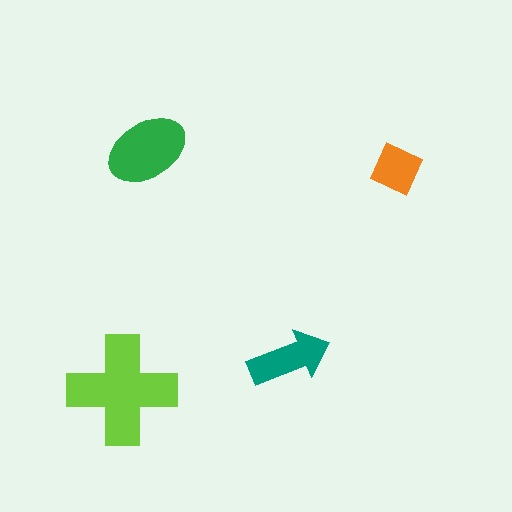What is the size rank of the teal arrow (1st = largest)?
3rd.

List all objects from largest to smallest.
The lime cross, the green ellipse, the teal arrow, the orange diamond.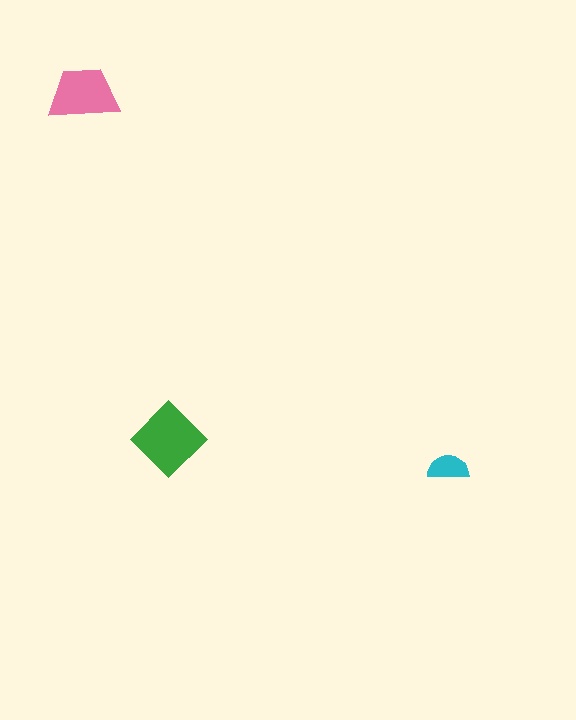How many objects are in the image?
There are 3 objects in the image.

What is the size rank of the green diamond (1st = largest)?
1st.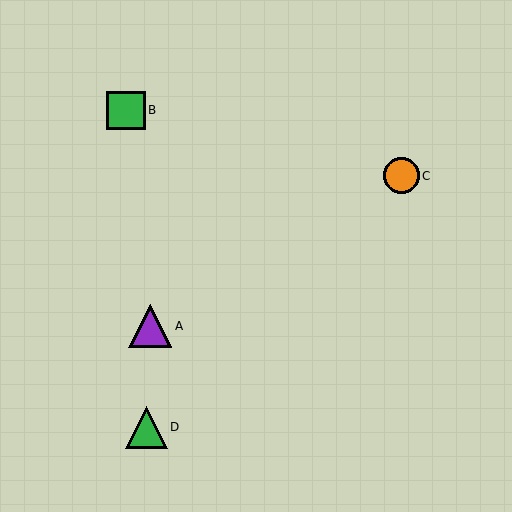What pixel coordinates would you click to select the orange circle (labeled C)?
Click at (402, 176) to select the orange circle C.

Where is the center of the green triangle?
The center of the green triangle is at (146, 428).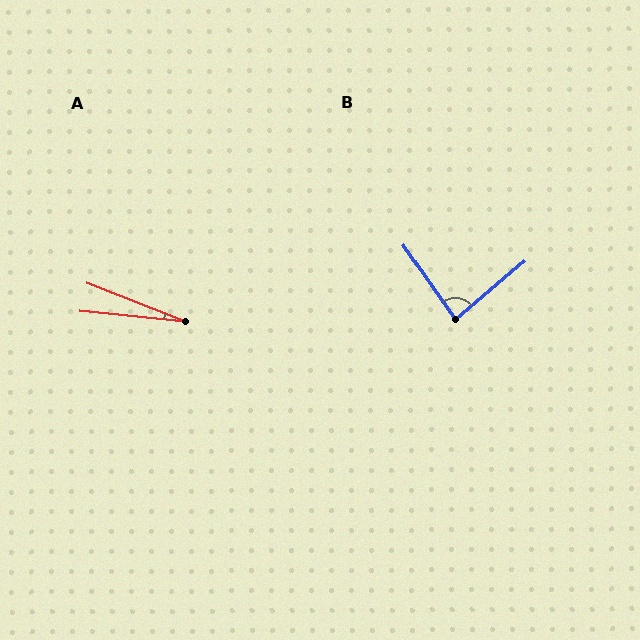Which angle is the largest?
B, at approximately 85 degrees.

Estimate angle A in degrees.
Approximately 16 degrees.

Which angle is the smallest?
A, at approximately 16 degrees.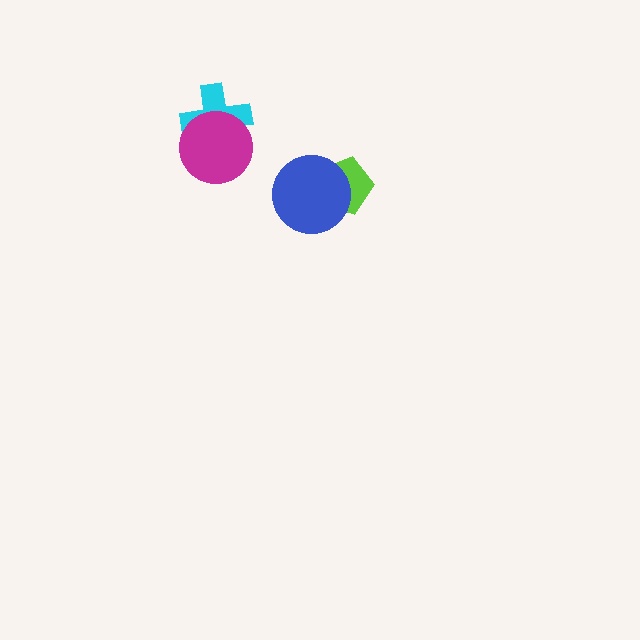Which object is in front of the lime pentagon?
The blue circle is in front of the lime pentagon.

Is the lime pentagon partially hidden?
Yes, it is partially covered by another shape.